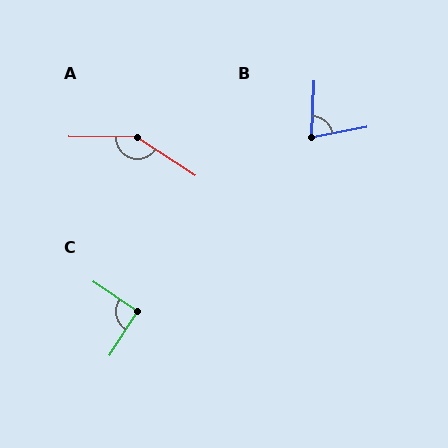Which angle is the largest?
A, at approximately 147 degrees.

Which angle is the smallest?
B, at approximately 77 degrees.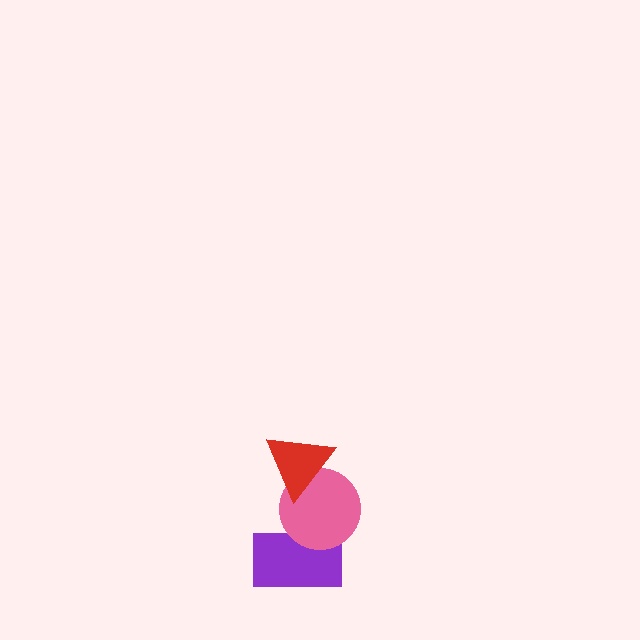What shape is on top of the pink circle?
The red triangle is on top of the pink circle.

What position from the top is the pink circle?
The pink circle is 2nd from the top.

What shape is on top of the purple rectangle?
The pink circle is on top of the purple rectangle.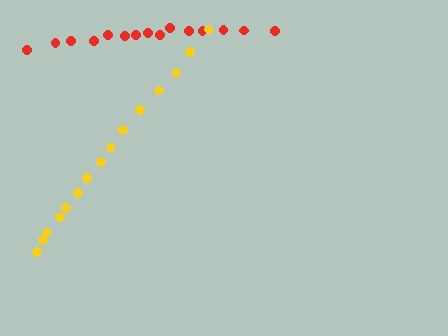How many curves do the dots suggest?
There are 2 distinct paths.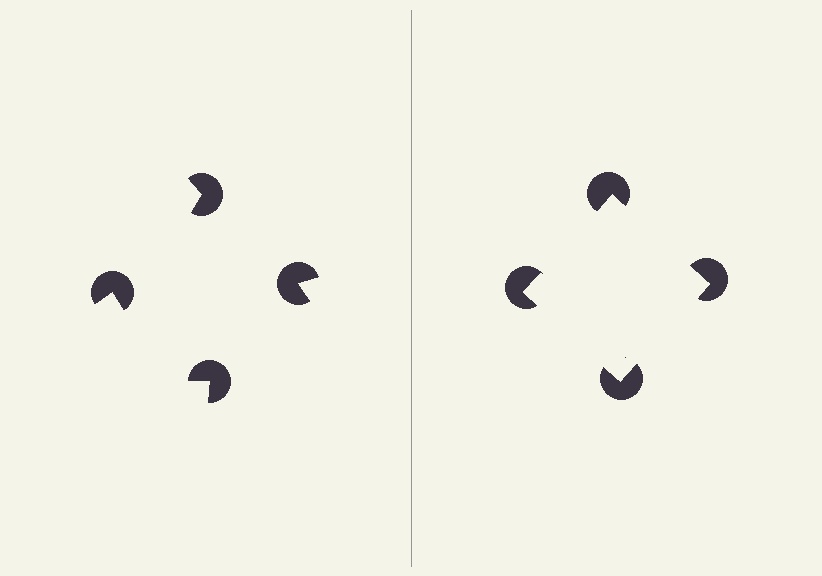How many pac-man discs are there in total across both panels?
8 — 4 on each side.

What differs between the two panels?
The pac-man discs are positioned identically on both sides; only the wedge orientations differ. On the right they align to a square; on the left they are misaligned.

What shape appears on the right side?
An illusory square.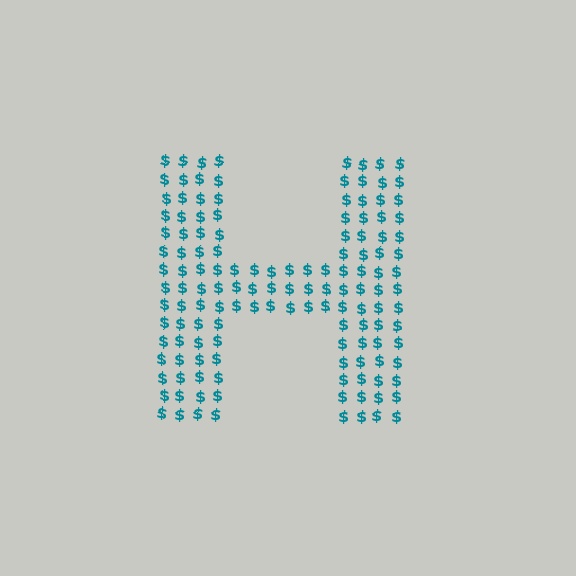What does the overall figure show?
The overall figure shows the letter H.